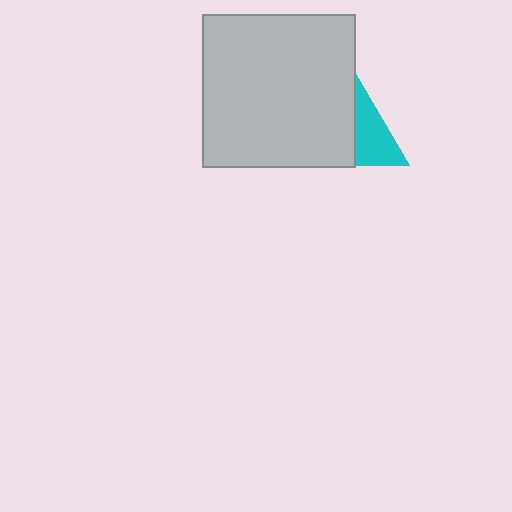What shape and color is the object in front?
The object in front is a light gray square.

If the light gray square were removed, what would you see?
You would see the complete cyan triangle.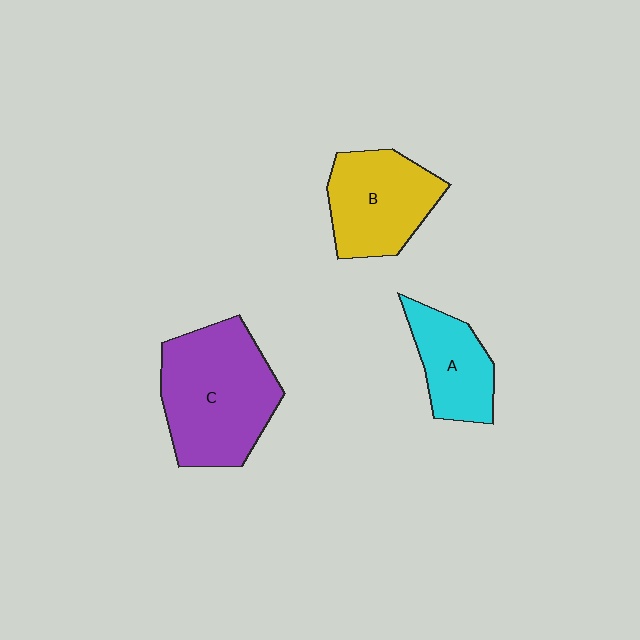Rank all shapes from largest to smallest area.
From largest to smallest: C (purple), B (yellow), A (cyan).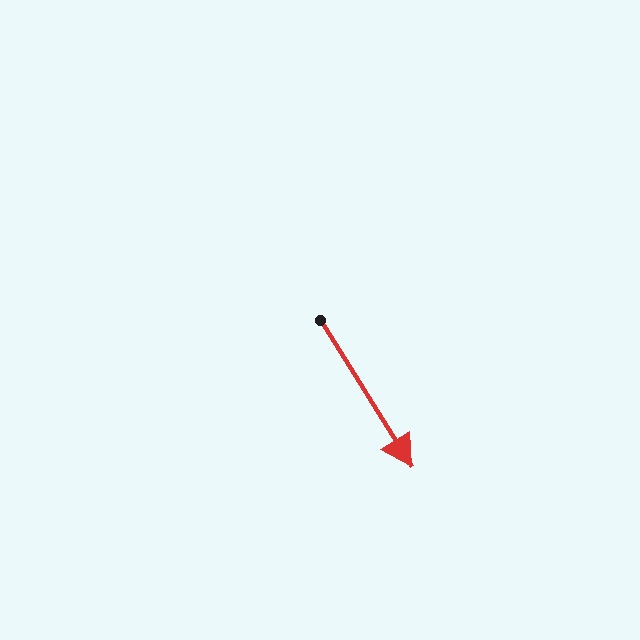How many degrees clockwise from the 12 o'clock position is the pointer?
Approximately 148 degrees.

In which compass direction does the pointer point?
Southeast.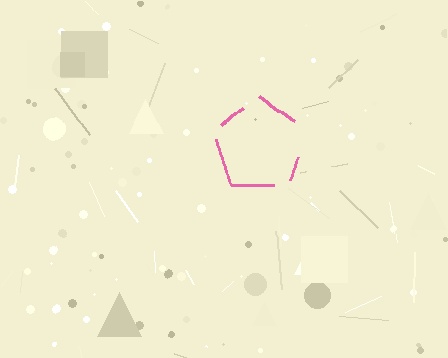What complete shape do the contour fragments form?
The contour fragments form a pentagon.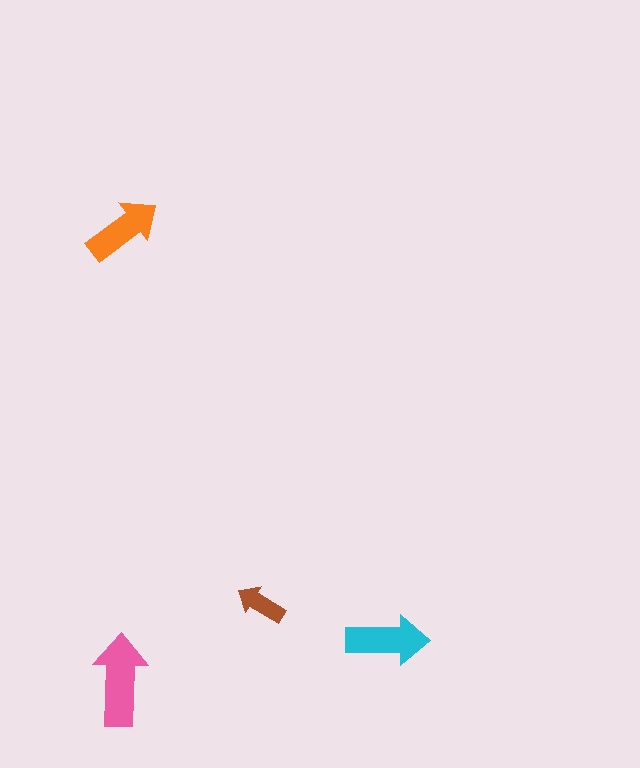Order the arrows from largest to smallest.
the pink one, the cyan one, the orange one, the brown one.